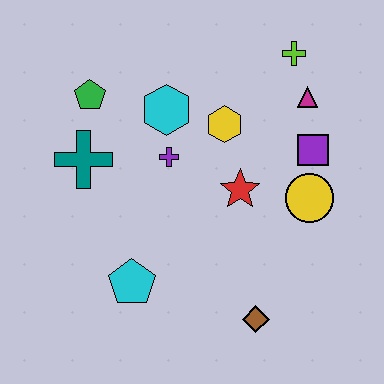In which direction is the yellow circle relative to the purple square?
The yellow circle is below the purple square.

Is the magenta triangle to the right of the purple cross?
Yes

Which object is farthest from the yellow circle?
The green pentagon is farthest from the yellow circle.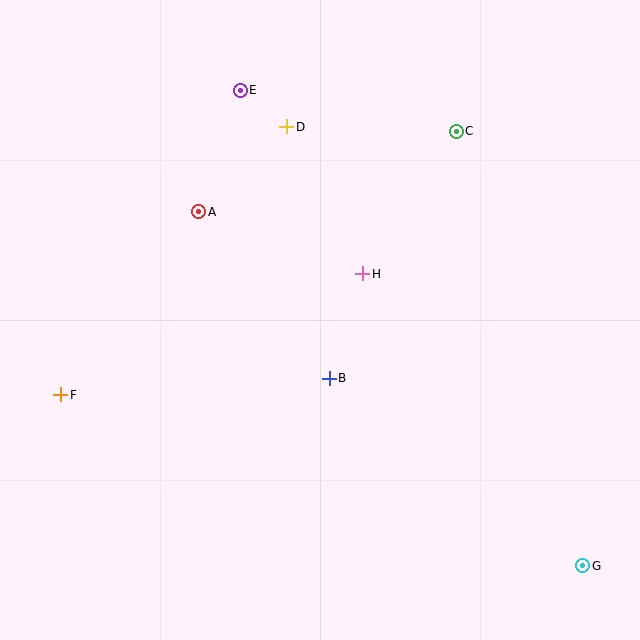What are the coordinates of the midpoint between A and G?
The midpoint between A and G is at (391, 389).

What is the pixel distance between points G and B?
The distance between G and B is 315 pixels.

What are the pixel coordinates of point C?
Point C is at (456, 131).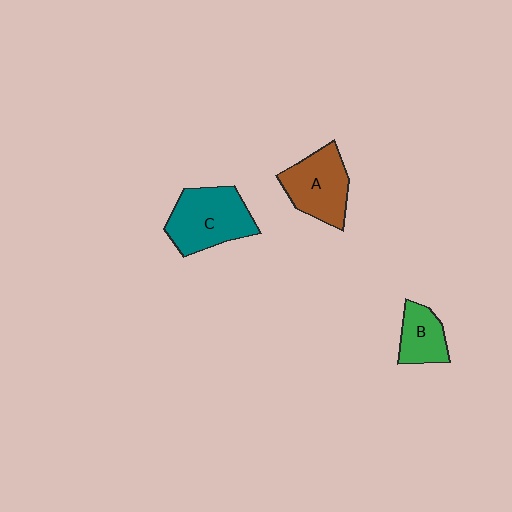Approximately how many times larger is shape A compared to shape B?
Approximately 1.6 times.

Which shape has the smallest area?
Shape B (green).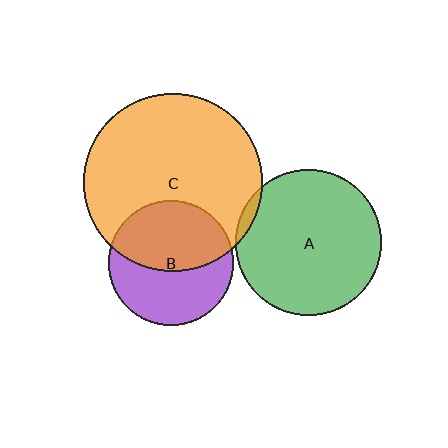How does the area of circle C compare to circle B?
Approximately 2.1 times.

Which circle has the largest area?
Circle C (orange).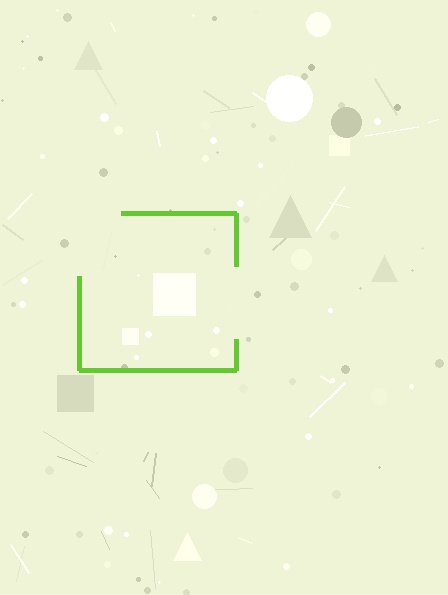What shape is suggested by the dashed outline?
The dashed outline suggests a square.